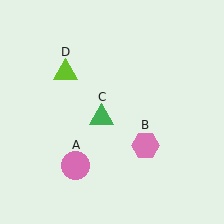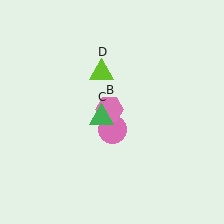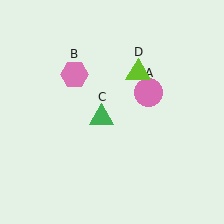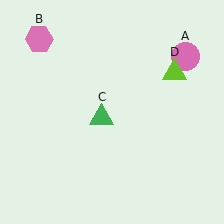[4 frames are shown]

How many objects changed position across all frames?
3 objects changed position: pink circle (object A), pink hexagon (object B), lime triangle (object D).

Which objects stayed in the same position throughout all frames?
Green triangle (object C) remained stationary.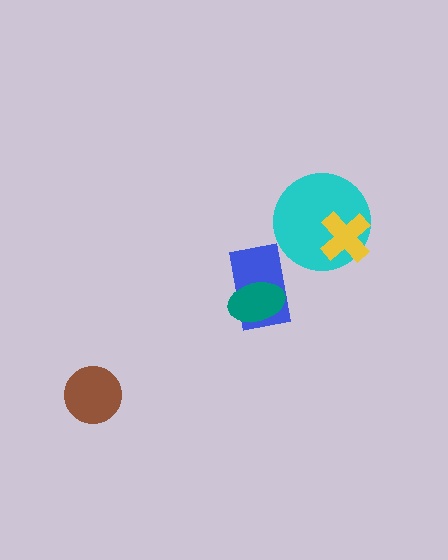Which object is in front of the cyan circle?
The yellow cross is in front of the cyan circle.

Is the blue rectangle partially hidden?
Yes, it is partially covered by another shape.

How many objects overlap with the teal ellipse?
1 object overlaps with the teal ellipse.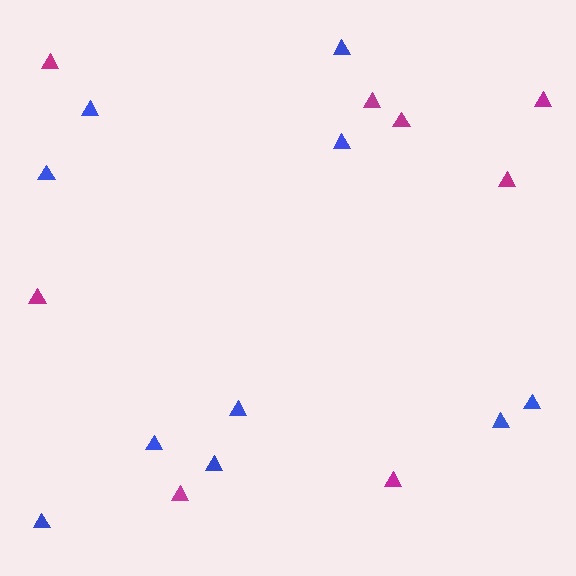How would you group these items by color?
There are 2 groups: one group of blue triangles (10) and one group of magenta triangles (8).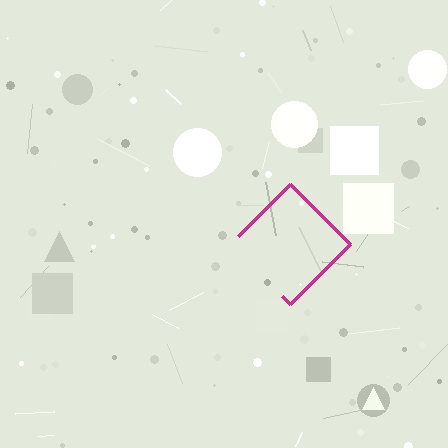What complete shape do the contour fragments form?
The contour fragments form a diamond.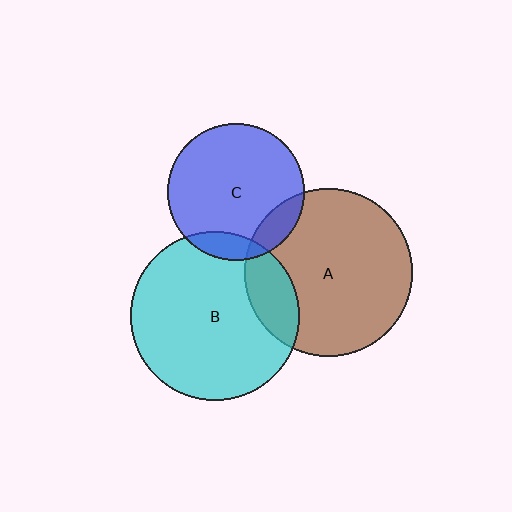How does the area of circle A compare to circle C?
Approximately 1.5 times.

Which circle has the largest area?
Circle B (cyan).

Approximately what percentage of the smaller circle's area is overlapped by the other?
Approximately 10%.